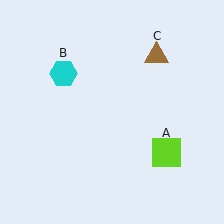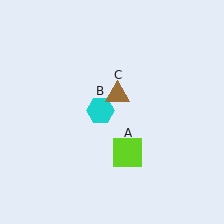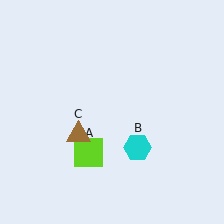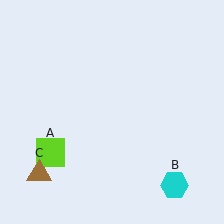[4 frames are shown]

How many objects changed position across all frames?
3 objects changed position: lime square (object A), cyan hexagon (object B), brown triangle (object C).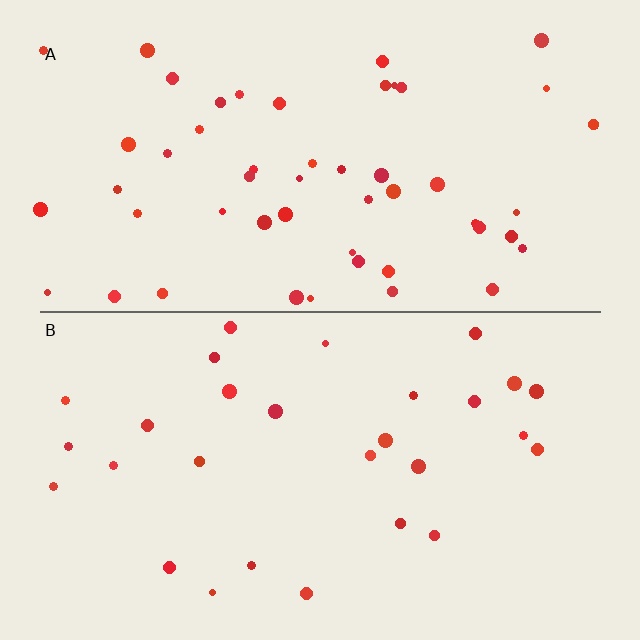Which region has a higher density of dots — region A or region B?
A (the top).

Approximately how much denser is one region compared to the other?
Approximately 1.9× — region A over region B.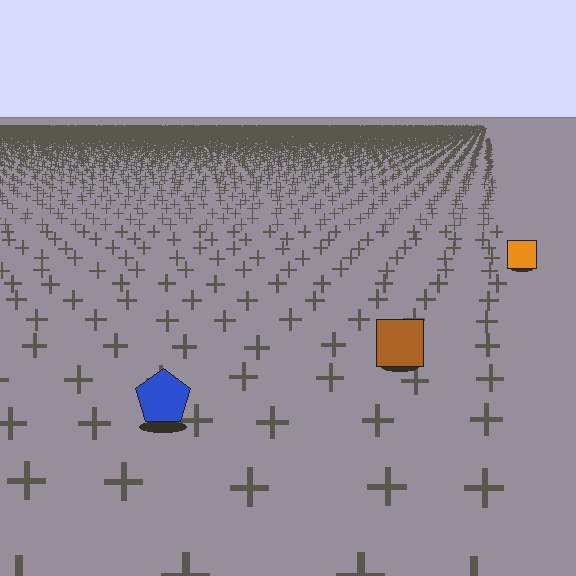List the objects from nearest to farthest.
From nearest to farthest: the blue pentagon, the brown square, the orange square.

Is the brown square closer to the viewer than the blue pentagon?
No. The blue pentagon is closer — you can tell from the texture gradient: the ground texture is coarser near it.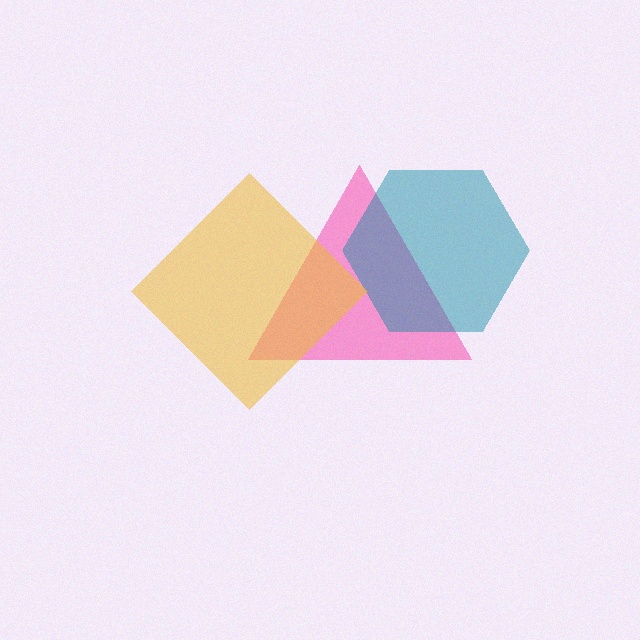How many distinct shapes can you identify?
There are 3 distinct shapes: a pink triangle, a teal hexagon, a yellow diamond.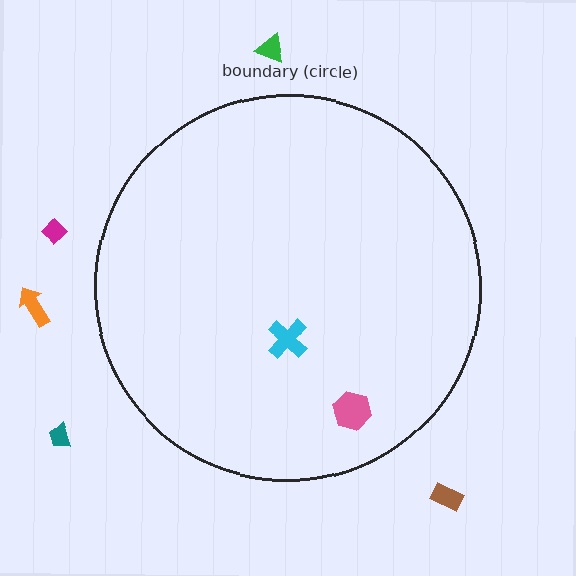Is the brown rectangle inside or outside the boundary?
Outside.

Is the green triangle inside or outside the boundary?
Outside.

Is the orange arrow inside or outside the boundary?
Outside.